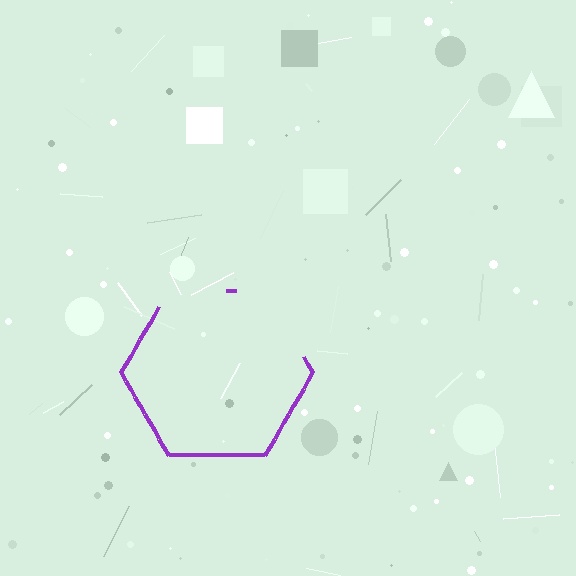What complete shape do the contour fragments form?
The contour fragments form a hexagon.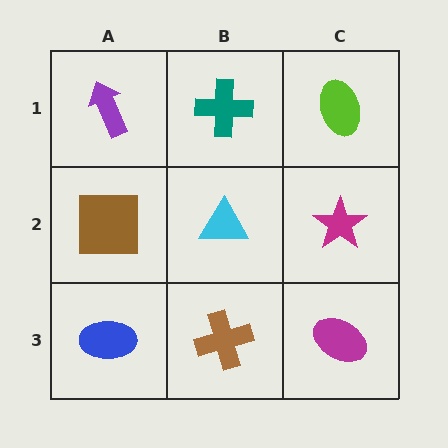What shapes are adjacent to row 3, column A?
A brown square (row 2, column A), a brown cross (row 3, column B).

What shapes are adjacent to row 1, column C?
A magenta star (row 2, column C), a teal cross (row 1, column B).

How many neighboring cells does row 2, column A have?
3.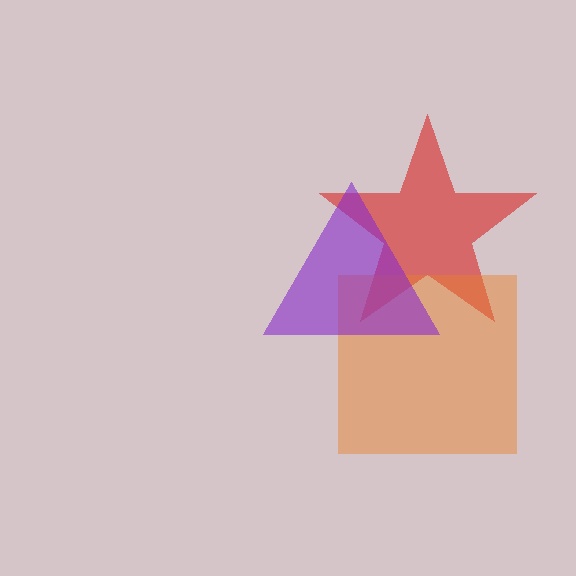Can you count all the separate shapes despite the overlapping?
Yes, there are 3 separate shapes.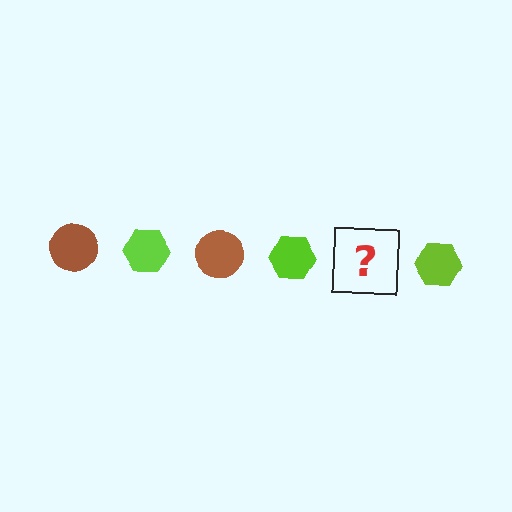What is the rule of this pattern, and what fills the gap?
The rule is that the pattern alternates between brown circle and lime hexagon. The gap should be filled with a brown circle.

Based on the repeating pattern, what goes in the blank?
The blank should be a brown circle.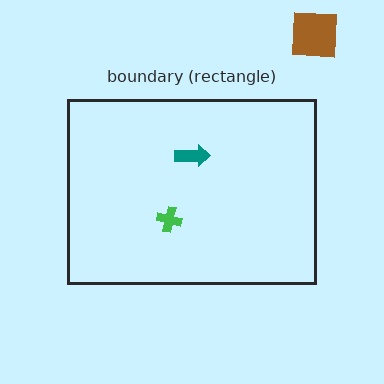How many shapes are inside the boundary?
2 inside, 1 outside.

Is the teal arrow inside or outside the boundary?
Inside.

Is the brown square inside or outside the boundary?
Outside.